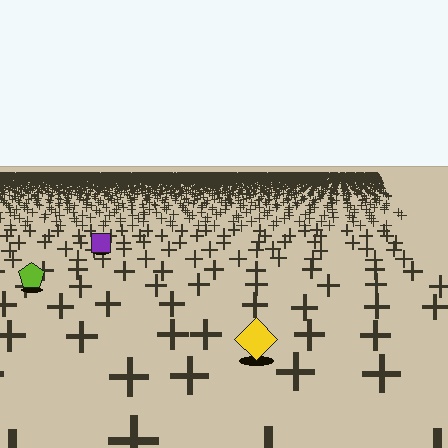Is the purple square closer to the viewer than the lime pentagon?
No. The lime pentagon is closer — you can tell from the texture gradient: the ground texture is coarser near it.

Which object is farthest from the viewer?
The purple square is farthest from the viewer. It appears smaller and the ground texture around it is denser.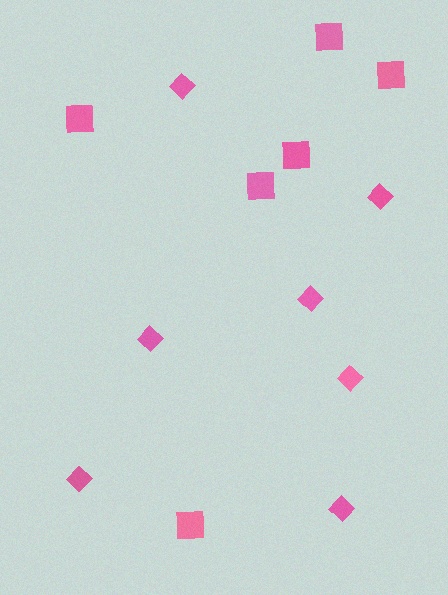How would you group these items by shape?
There are 2 groups: one group of diamonds (7) and one group of squares (6).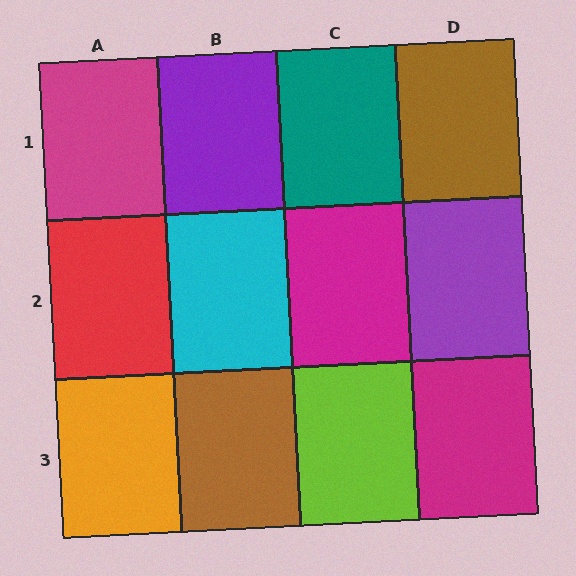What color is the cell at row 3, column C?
Lime.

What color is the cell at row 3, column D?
Magenta.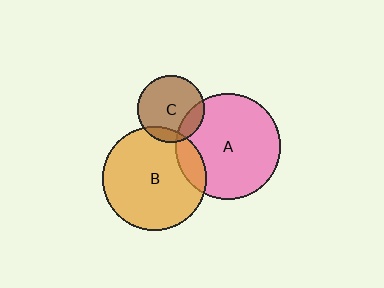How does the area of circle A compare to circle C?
Approximately 2.5 times.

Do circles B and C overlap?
Yes.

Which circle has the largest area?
Circle A (pink).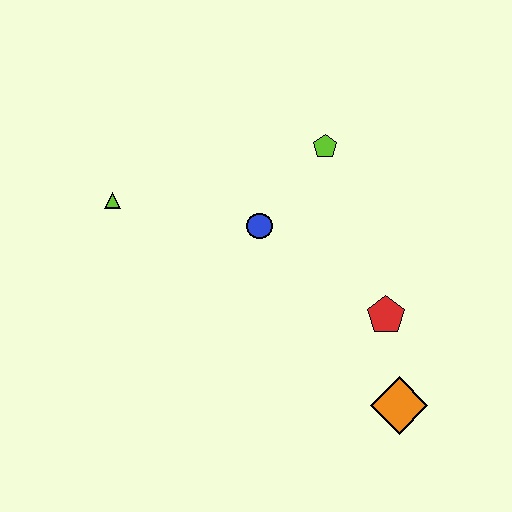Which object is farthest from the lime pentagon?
The orange diamond is farthest from the lime pentagon.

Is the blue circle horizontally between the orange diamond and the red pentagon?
No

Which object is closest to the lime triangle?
The blue circle is closest to the lime triangle.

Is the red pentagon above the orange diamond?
Yes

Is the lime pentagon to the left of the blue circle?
No